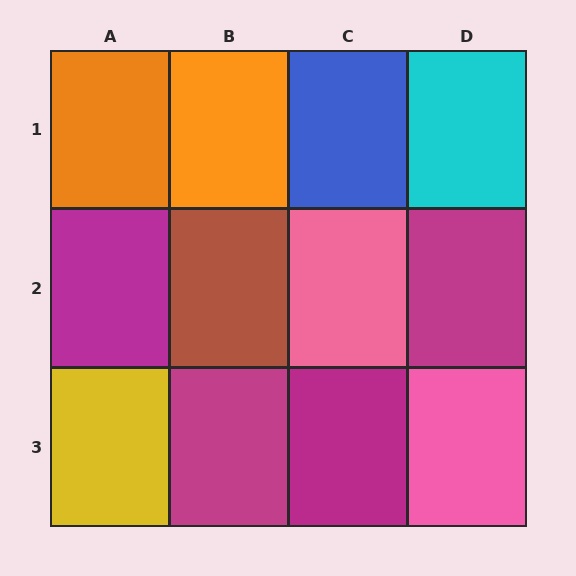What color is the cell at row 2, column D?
Magenta.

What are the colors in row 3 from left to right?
Yellow, magenta, magenta, pink.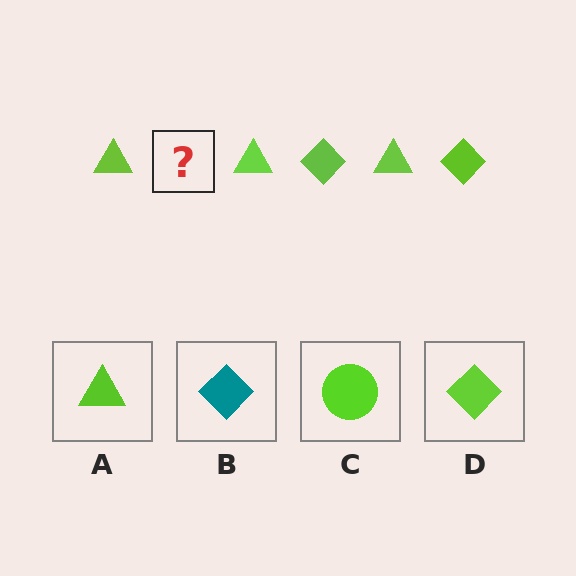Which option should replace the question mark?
Option D.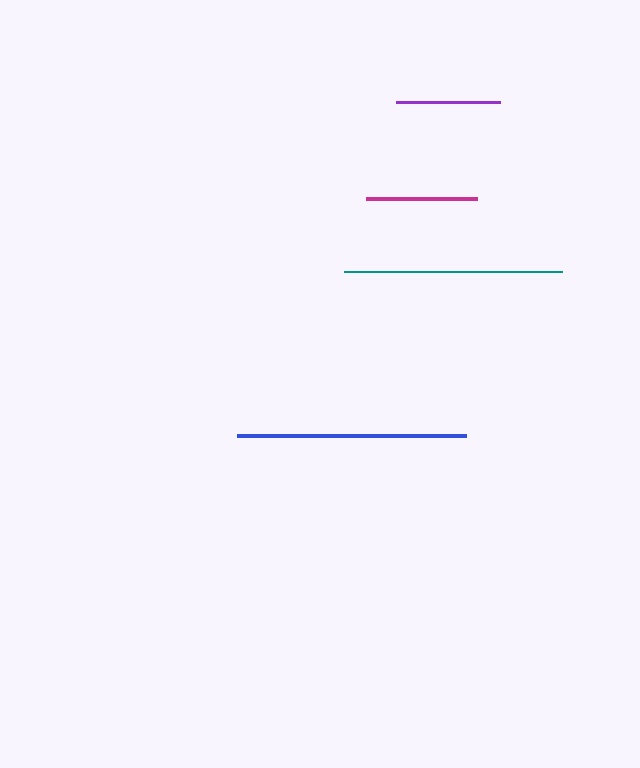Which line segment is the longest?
The blue line is the longest at approximately 229 pixels.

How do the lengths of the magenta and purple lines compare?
The magenta and purple lines are approximately the same length.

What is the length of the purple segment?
The purple segment is approximately 104 pixels long.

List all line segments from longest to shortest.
From longest to shortest: blue, teal, magenta, purple.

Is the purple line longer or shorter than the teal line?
The teal line is longer than the purple line.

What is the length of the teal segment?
The teal segment is approximately 218 pixels long.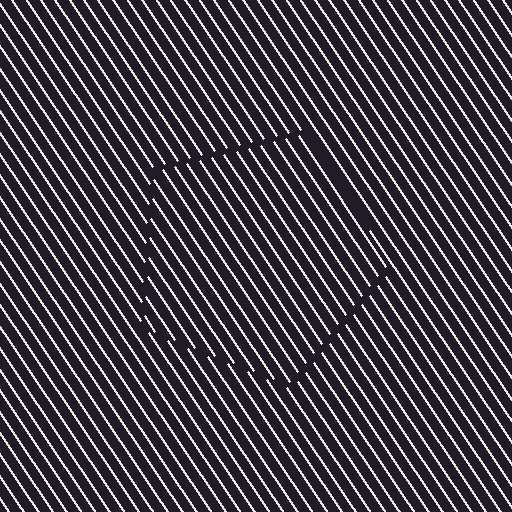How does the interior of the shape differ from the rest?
The interior of the shape contains the same grating, shifted by half a period — the contour is defined by the phase discontinuity where line-ends from the inner and outer gratings abut.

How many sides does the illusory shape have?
5 sides — the line-ends trace a pentagon.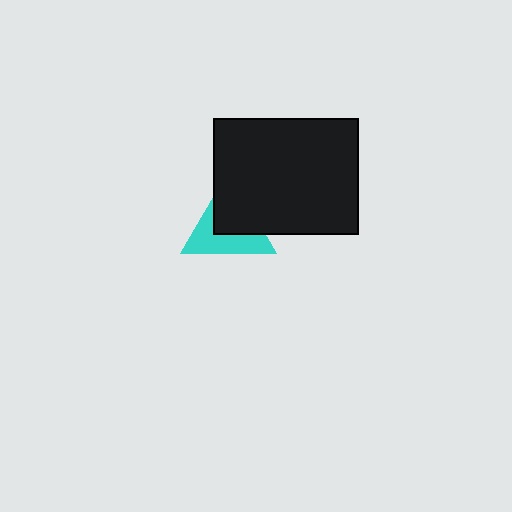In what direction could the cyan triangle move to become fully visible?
The cyan triangle could move toward the lower-left. That would shift it out from behind the black rectangle entirely.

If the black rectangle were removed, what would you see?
You would see the complete cyan triangle.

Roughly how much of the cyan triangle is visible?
About half of it is visible (roughly 50%).